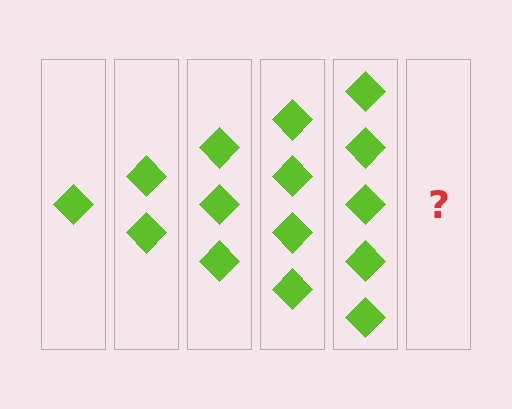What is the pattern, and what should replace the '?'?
The pattern is that each step adds one more diamond. The '?' should be 6 diamonds.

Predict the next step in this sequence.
The next step is 6 diamonds.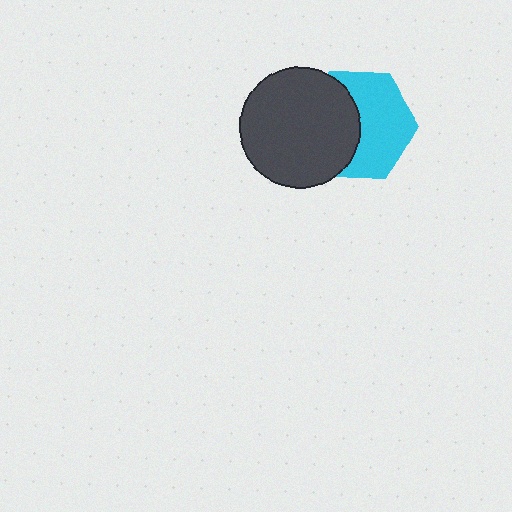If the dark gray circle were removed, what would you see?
You would see the complete cyan hexagon.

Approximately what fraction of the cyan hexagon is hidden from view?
Roughly 43% of the cyan hexagon is hidden behind the dark gray circle.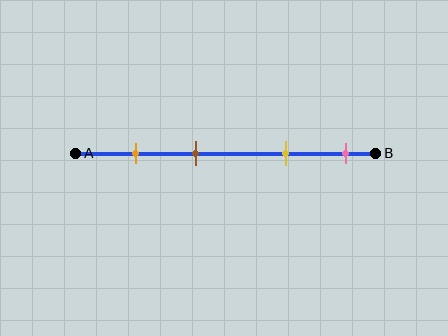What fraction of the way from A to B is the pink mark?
The pink mark is approximately 90% (0.9) of the way from A to B.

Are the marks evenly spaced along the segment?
No, the marks are not evenly spaced.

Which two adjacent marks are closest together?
The orange and brown marks are the closest adjacent pair.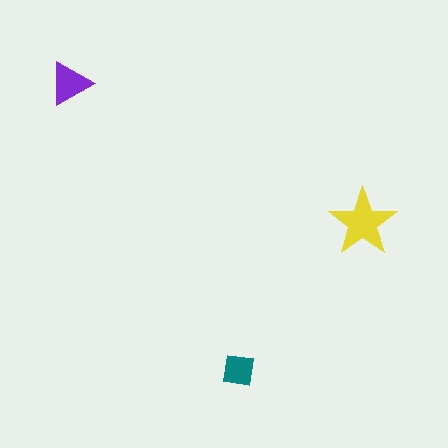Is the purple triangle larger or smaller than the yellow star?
Smaller.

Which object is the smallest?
The teal square.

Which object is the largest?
The yellow star.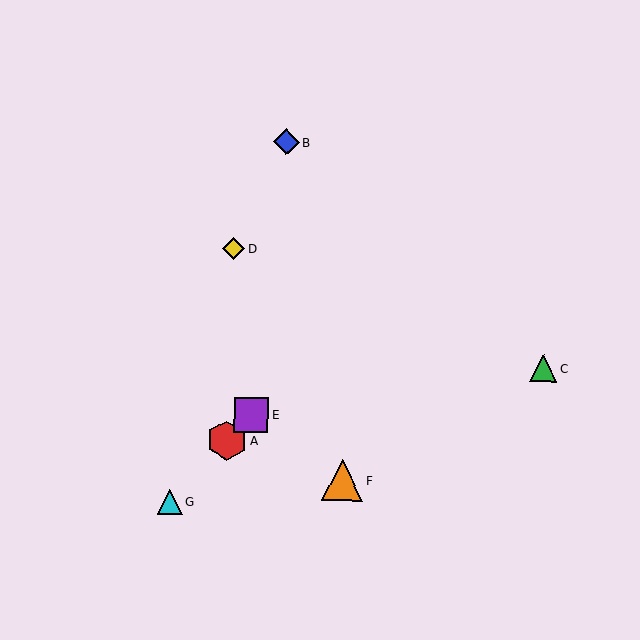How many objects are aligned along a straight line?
3 objects (A, E, G) are aligned along a straight line.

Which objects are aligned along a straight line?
Objects A, E, G are aligned along a straight line.